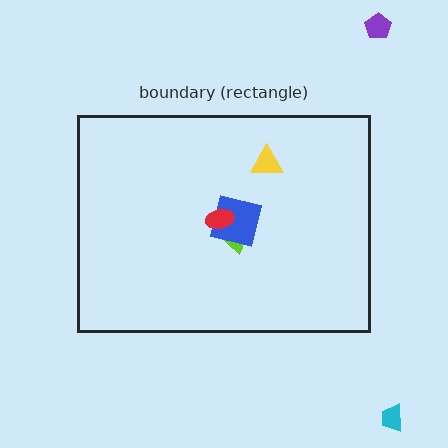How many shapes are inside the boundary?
4 inside, 2 outside.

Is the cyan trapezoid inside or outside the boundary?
Outside.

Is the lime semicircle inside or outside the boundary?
Inside.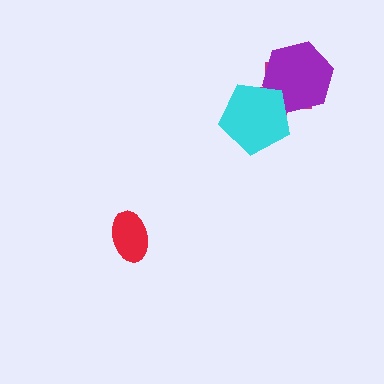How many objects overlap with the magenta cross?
2 objects overlap with the magenta cross.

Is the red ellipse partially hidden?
No, no other shape covers it.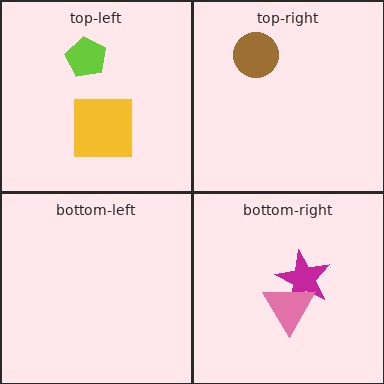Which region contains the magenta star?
The bottom-right region.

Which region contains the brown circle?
The top-right region.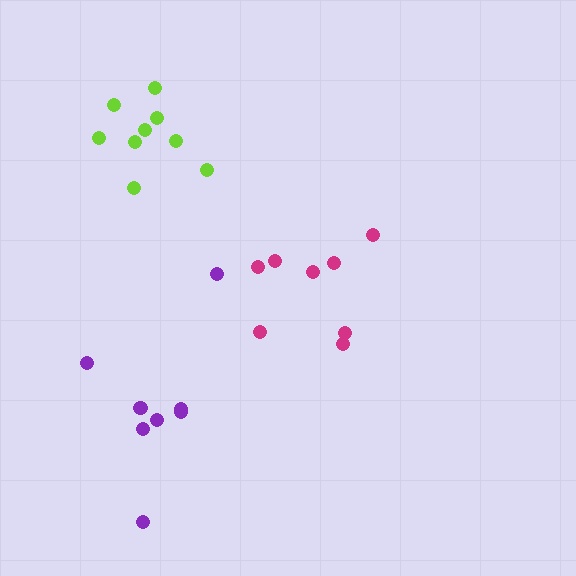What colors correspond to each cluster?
The clusters are colored: lime, magenta, purple.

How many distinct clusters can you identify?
There are 3 distinct clusters.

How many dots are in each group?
Group 1: 9 dots, Group 2: 8 dots, Group 3: 8 dots (25 total).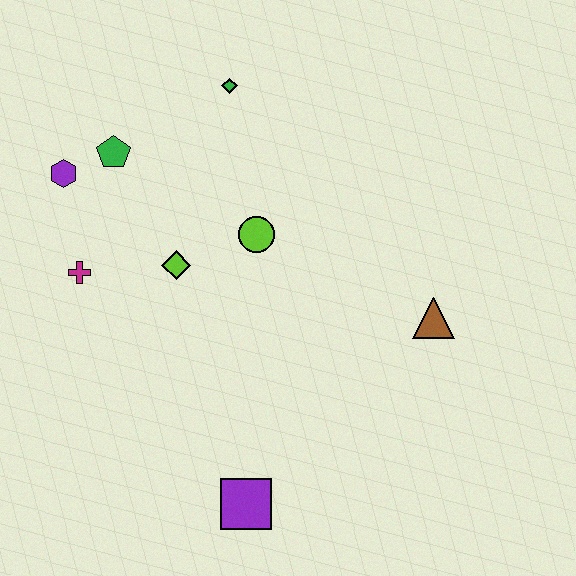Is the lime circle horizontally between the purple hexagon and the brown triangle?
Yes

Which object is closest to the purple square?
The lime diamond is closest to the purple square.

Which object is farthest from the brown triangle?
The purple hexagon is farthest from the brown triangle.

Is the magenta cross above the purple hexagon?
No